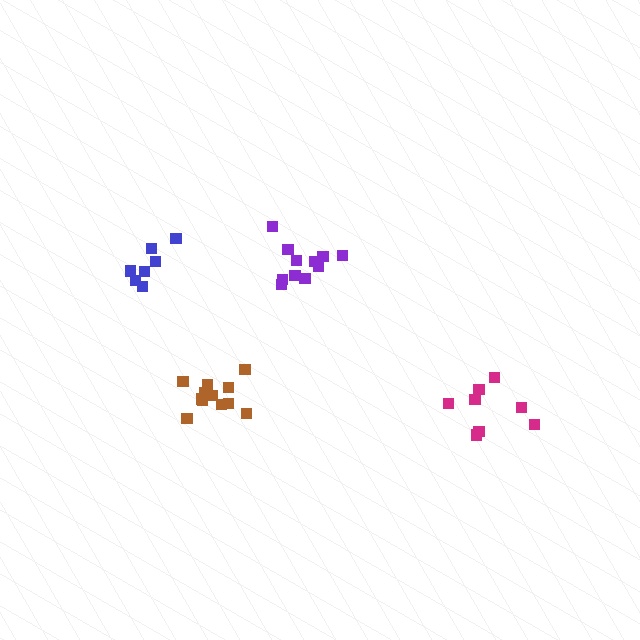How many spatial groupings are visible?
There are 4 spatial groupings.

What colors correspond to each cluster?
The clusters are colored: magenta, brown, purple, blue.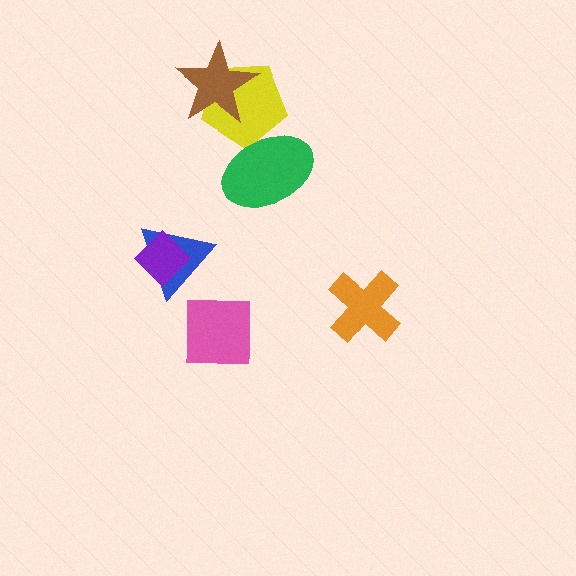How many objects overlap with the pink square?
0 objects overlap with the pink square.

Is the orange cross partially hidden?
No, no other shape covers it.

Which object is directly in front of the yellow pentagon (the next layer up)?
The green ellipse is directly in front of the yellow pentagon.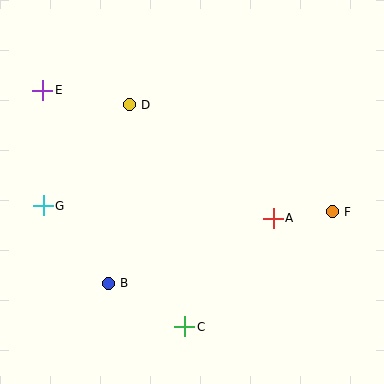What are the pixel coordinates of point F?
Point F is at (332, 212).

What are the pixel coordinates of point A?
Point A is at (273, 218).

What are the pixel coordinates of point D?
Point D is at (129, 105).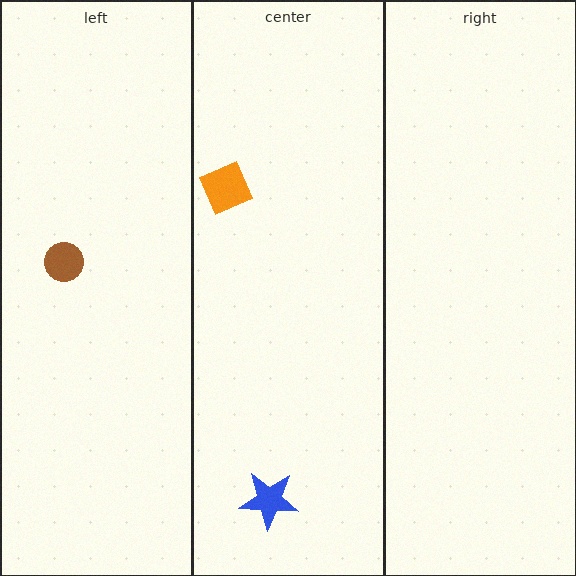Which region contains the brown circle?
The left region.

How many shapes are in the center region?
2.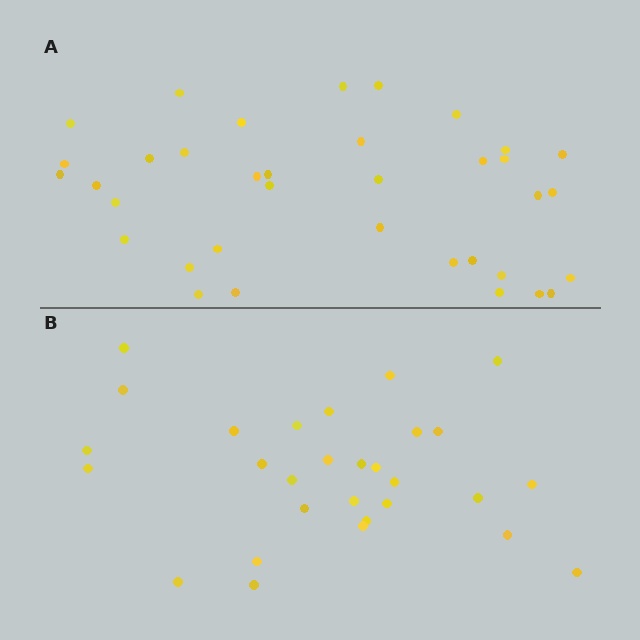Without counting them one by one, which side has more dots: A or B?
Region A (the top region) has more dots.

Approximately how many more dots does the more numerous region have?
Region A has roughly 8 or so more dots than region B.